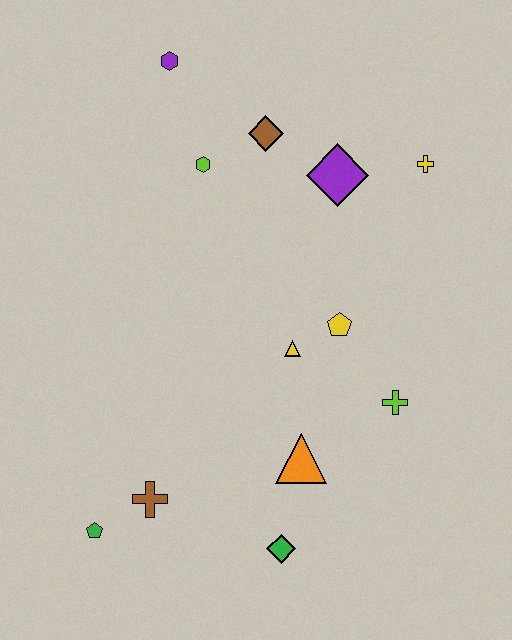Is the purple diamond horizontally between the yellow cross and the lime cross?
No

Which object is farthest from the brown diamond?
The green pentagon is farthest from the brown diamond.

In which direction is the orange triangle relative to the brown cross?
The orange triangle is to the right of the brown cross.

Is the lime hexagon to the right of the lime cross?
No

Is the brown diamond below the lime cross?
No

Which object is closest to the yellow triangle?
The yellow pentagon is closest to the yellow triangle.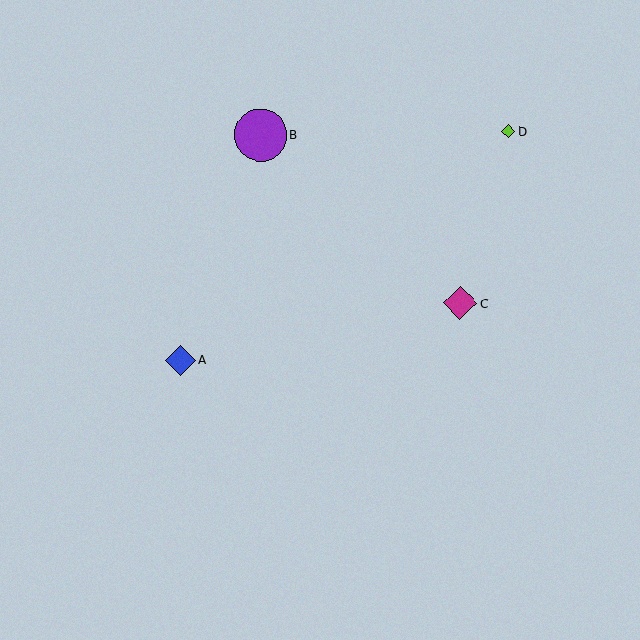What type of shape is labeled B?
Shape B is a purple circle.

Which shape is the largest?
The purple circle (labeled B) is the largest.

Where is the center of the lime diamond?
The center of the lime diamond is at (509, 131).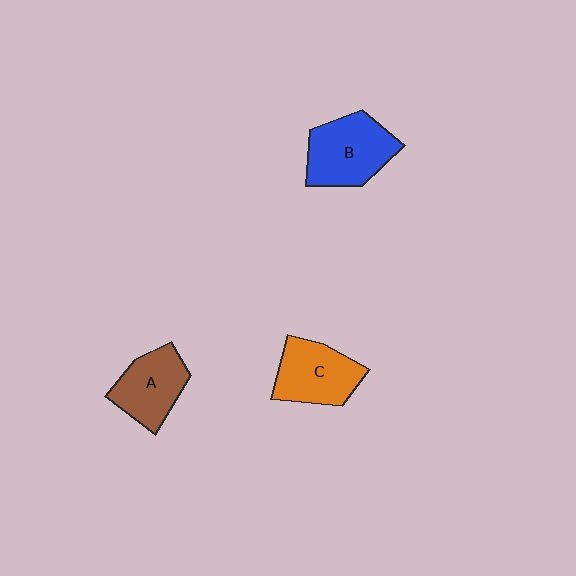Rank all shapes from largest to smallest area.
From largest to smallest: B (blue), C (orange), A (brown).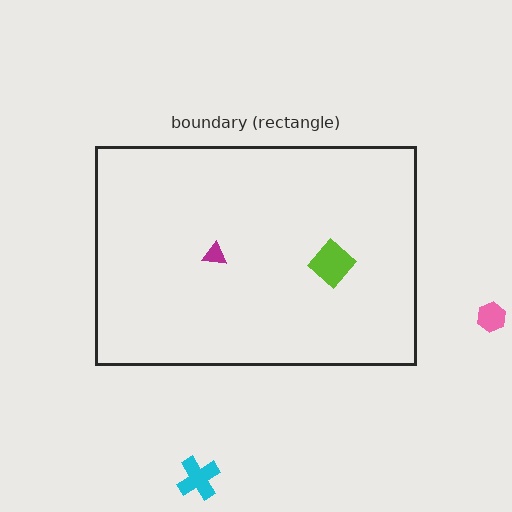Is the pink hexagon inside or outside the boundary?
Outside.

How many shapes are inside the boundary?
2 inside, 2 outside.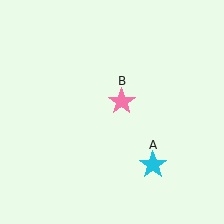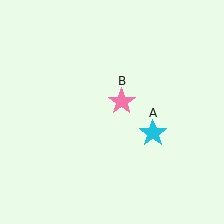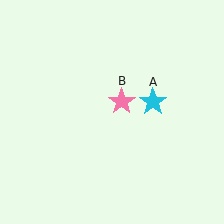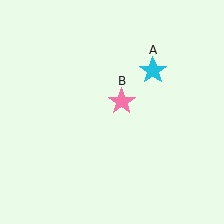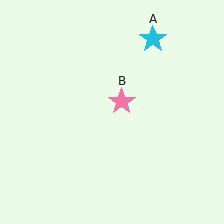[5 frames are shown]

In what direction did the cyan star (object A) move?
The cyan star (object A) moved up.